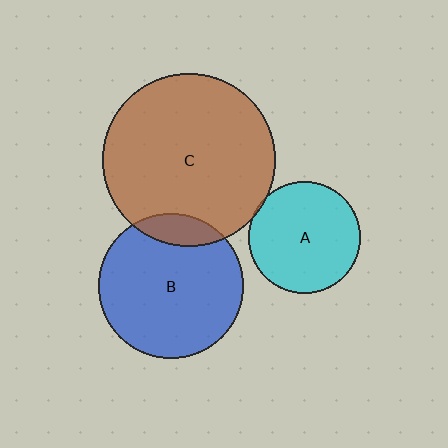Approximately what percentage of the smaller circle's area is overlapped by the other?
Approximately 15%.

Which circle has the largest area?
Circle C (brown).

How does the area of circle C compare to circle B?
Approximately 1.4 times.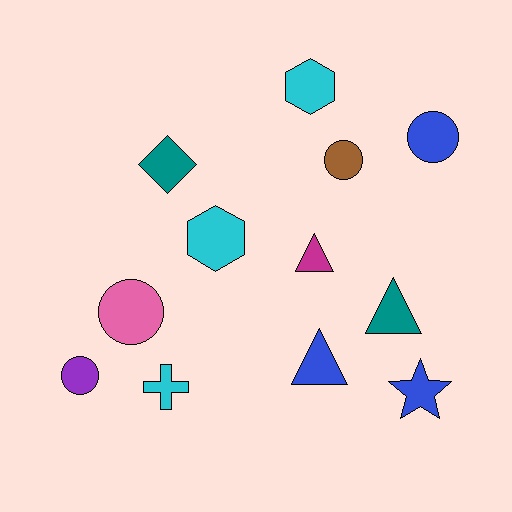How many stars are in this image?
There is 1 star.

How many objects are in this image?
There are 12 objects.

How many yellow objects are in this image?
There are no yellow objects.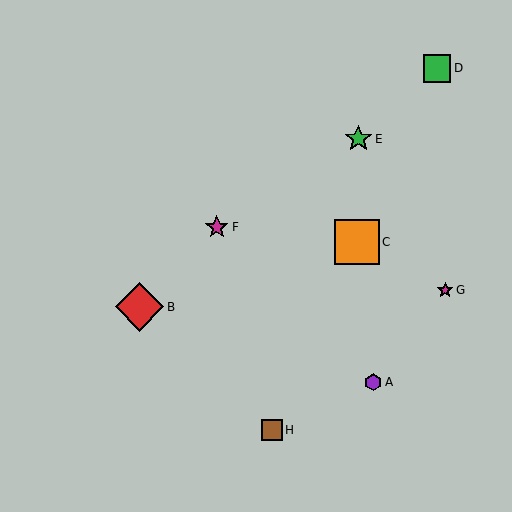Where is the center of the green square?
The center of the green square is at (437, 68).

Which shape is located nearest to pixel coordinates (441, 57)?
The green square (labeled D) at (437, 68) is nearest to that location.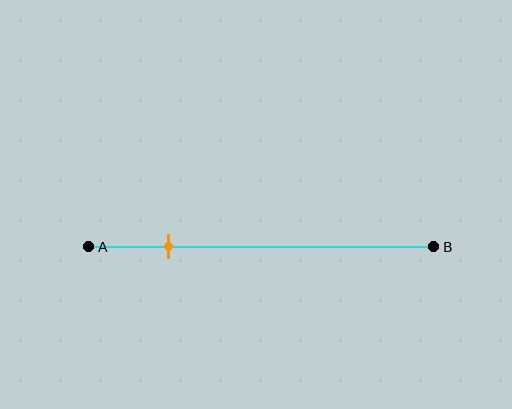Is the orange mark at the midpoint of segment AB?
No, the mark is at about 25% from A, not at the 50% midpoint.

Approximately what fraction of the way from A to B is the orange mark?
The orange mark is approximately 25% of the way from A to B.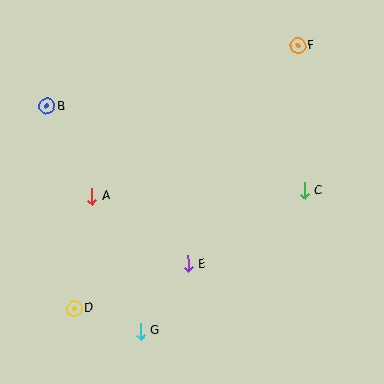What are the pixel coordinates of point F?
Point F is at (298, 45).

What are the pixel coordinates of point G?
Point G is at (140, 331).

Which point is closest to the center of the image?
Point E at (188, 264) is closest to the center.